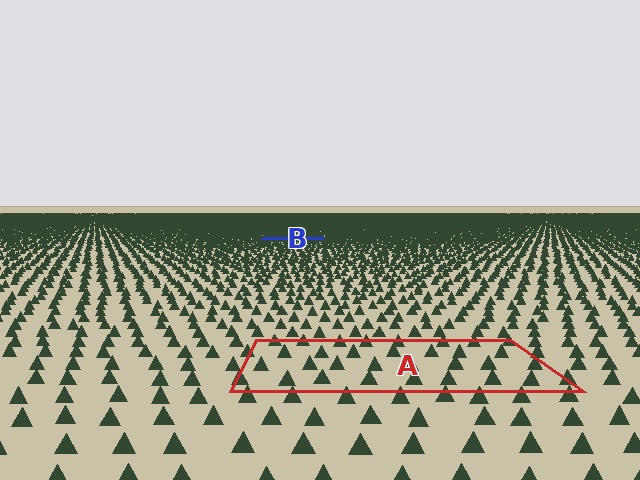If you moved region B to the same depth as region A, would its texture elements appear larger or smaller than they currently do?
They would appear larger. At a closer depth, the same texture elements are projected at a bigger on-screen size.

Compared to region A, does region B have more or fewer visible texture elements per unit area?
Region B has more texture elements per unit area — they are packed more densely because it is farther away.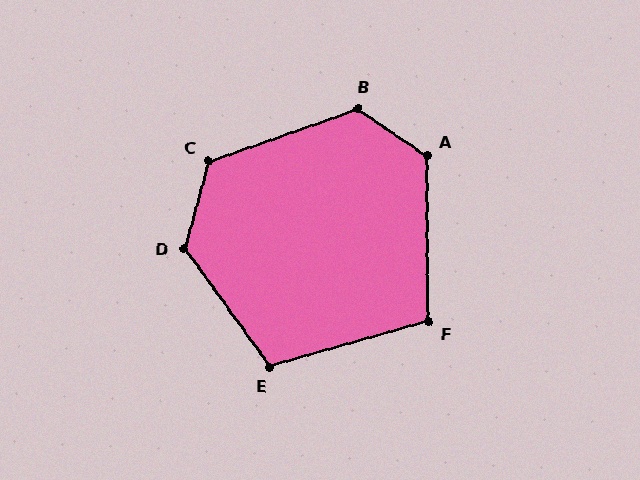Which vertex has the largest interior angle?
D, at approximately 128 degrees.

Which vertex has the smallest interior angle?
F, at approximately 105 degrees.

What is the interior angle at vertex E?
Approximately 110 degrees (obtuse).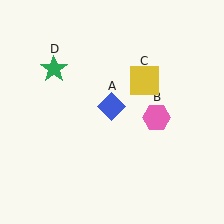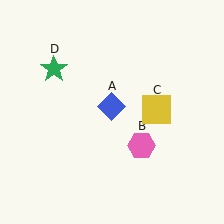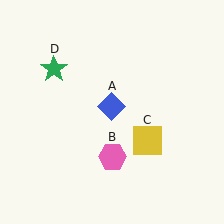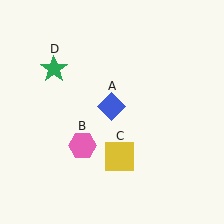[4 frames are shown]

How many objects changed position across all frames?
2 objects changed position: pink hexagon (object B), yellow square (object C).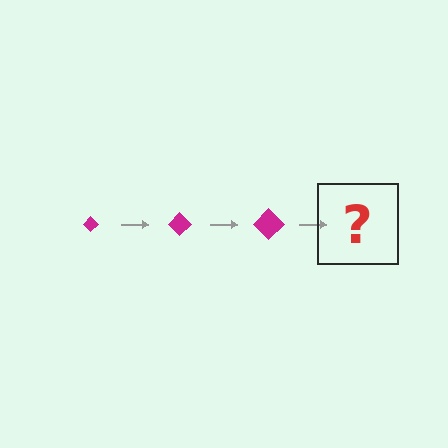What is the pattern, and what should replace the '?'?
The pattern is that the diamond gets progressively larger each step. The '?' should be a magenta diamond, larger than the previous one.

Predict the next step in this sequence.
The next step is a magenta diamond, larger than the previous one.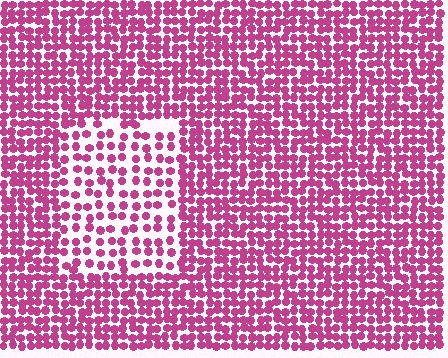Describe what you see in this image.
The image contains small magenta elements arranged at two different densities. A rectangle-shaped region is visible where the elements are less densely packed than the surrounding area.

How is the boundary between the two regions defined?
The boundary is defined by a change in element density (approximately 1.9x ratio). All elements are the same color, size, and shape.